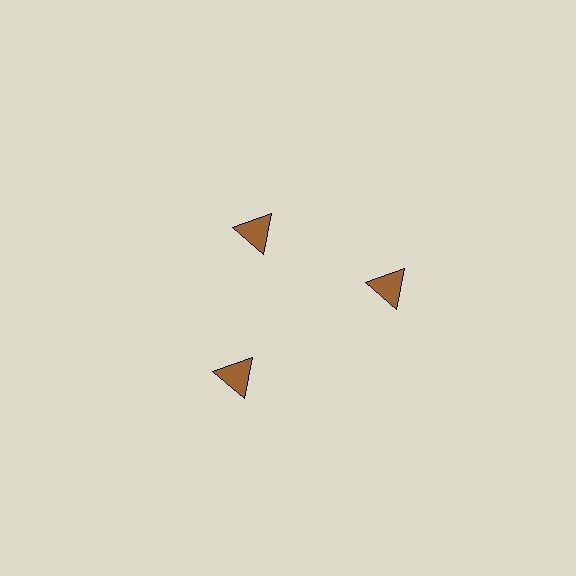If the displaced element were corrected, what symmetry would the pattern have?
It would have 3-fold rotational symmetry — the pattern would map onto itself every 120 degrees.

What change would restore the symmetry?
The symmetry would be restored by moving it outward, back onto the ring so that all 3 triangles sit at equal angles and equal distance from the center.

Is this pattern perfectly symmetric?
No. The 3 brown triangles are arranged in a ring, but one element near the 11 o'clock position is pulled inward toward the center, breaking the 3-fold rotational symmetry.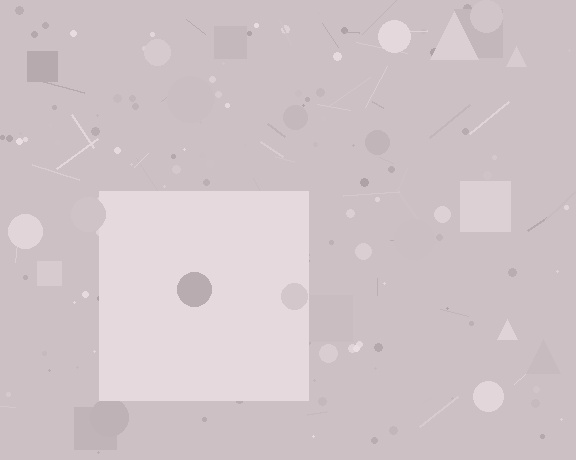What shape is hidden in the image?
A square is hidden in the image.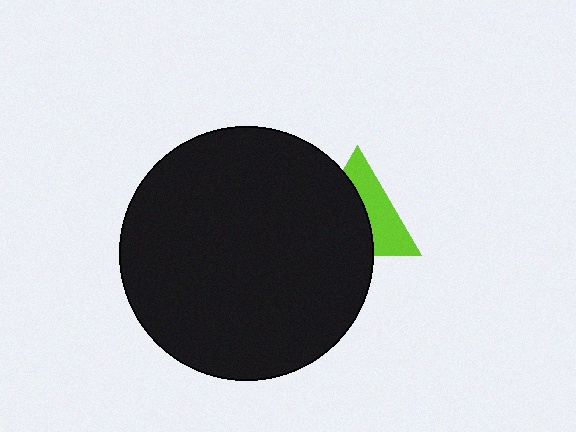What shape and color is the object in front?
The object in front is a black circle.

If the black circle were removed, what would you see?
You would see the complete lime triangle.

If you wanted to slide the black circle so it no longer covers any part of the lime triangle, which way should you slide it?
Slide it left — that is the most direct way to separate the two shapes.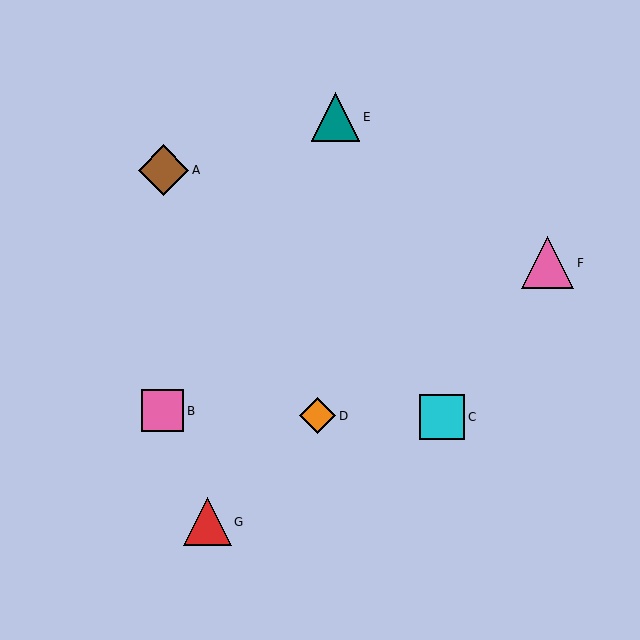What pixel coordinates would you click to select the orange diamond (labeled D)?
Click at (318, 416) to select the orange diamond D.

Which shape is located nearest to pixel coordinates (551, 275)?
The pink triangle (labeled F) at (548, 263) is nearest to that location.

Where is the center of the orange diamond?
The center of the orange diamond is at (318, 416).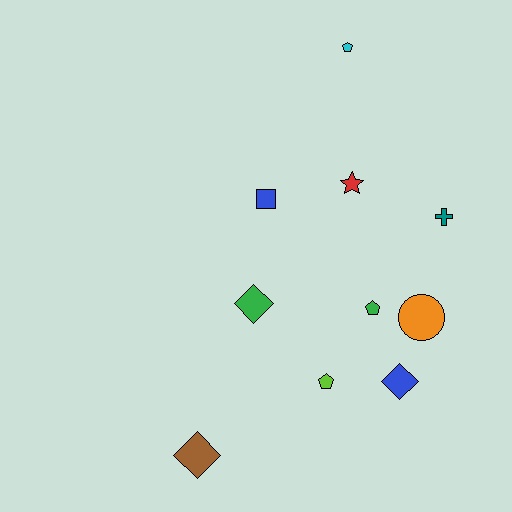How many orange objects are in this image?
There is 1 orange object.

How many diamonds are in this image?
There are 3 diamonds.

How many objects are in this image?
There are 10 objects.